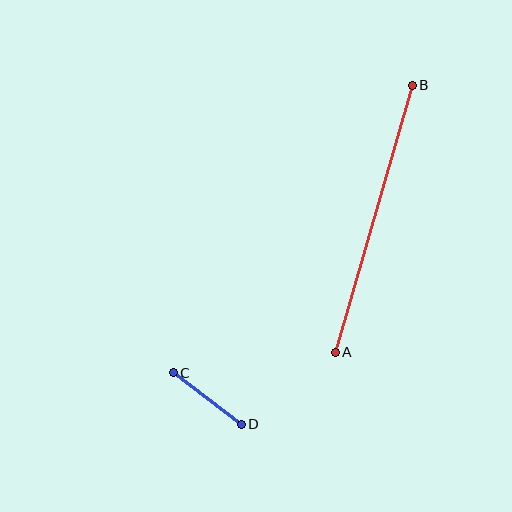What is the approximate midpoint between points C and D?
The midpoint is at approximately (207, 399) pixels.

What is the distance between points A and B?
The distance is approximately 278 pixels.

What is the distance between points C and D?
The distance is approximately 85 pixels.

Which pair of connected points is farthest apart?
Points A and B are farthest apart.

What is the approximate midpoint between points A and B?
The midpoint is at approximately (374, 219) pixels.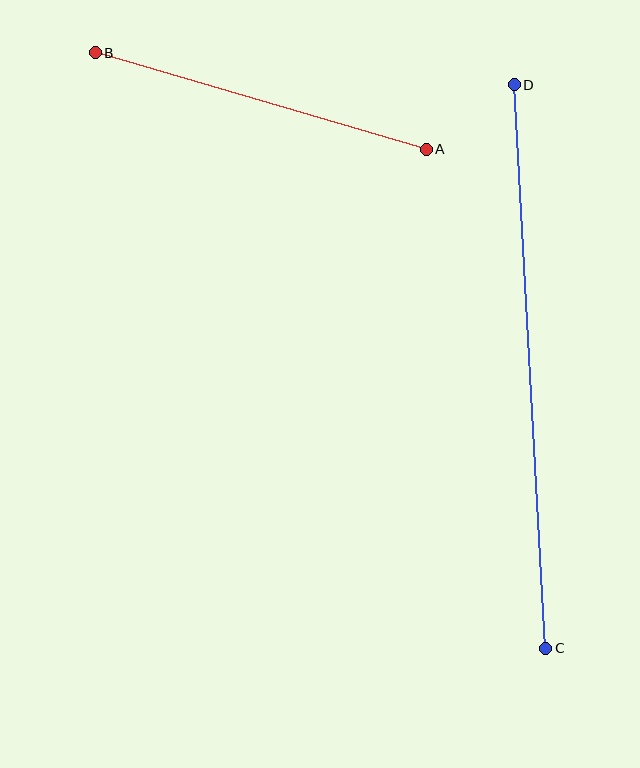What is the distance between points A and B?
The distance is approximately 345 pixels.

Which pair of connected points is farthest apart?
Points C and D are farthest apart.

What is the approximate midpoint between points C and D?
The midpoint is at approximately (530, 366) pixels.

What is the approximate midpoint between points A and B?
The midpoint is at approximately (261, 101) pixels.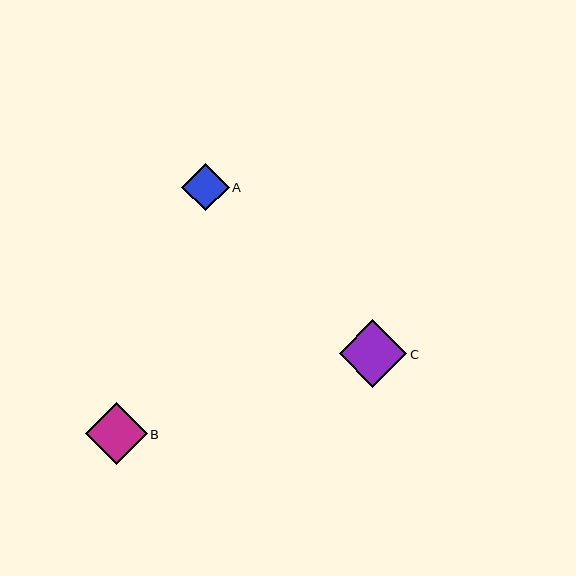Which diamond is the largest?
Diamond C is the largest with a size of approximately 68 pixels.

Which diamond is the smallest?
Diamond A is the smallest with a size of approximately 47 pixels.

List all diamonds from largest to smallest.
From largest to smallest: C, B, A.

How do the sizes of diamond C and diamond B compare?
Diamond C and diamond B are approximately the same size.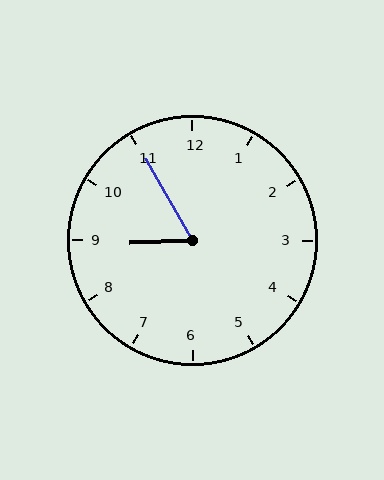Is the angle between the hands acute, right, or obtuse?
It is acute.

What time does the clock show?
8:55.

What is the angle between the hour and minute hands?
Approximately 62 degrees.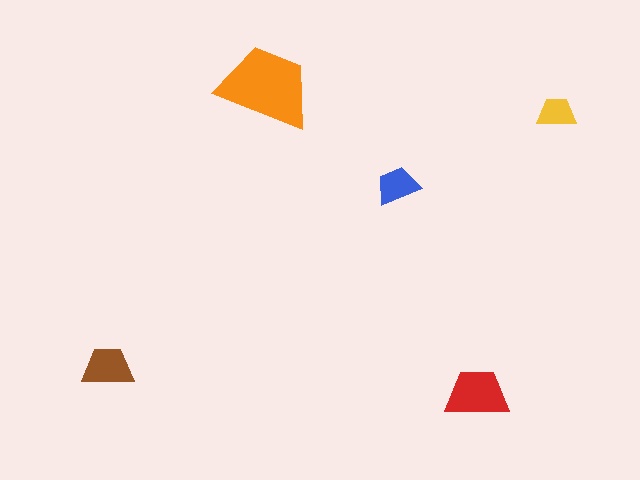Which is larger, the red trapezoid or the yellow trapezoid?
The red one.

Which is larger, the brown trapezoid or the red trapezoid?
The red one.